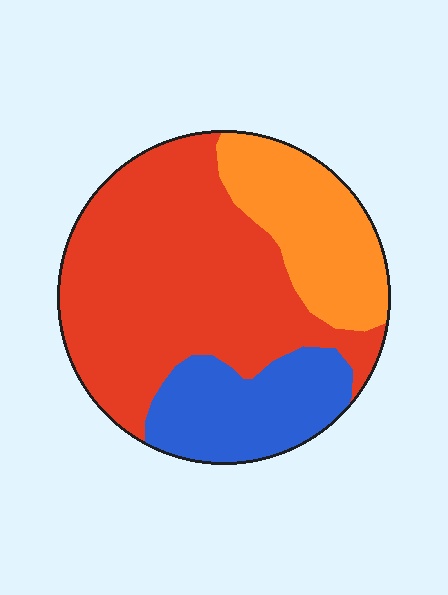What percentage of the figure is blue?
Blue takes up about one fifth (1/5) of the figure.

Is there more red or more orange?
Red.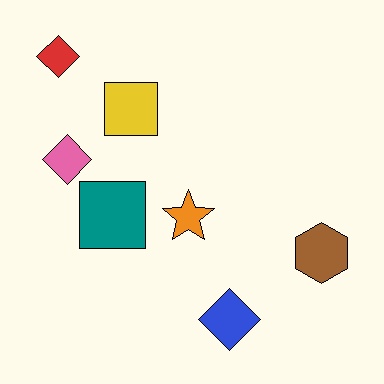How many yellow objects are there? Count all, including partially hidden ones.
There is 1 yellow object.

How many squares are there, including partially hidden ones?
There are 2 squares.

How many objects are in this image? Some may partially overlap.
There are 7 objects.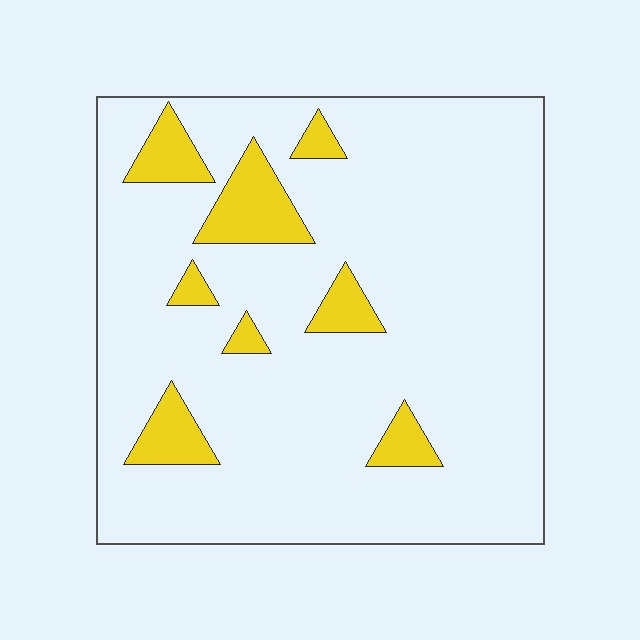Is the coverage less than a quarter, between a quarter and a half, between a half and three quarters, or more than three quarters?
Less than a quarter.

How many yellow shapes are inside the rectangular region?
8.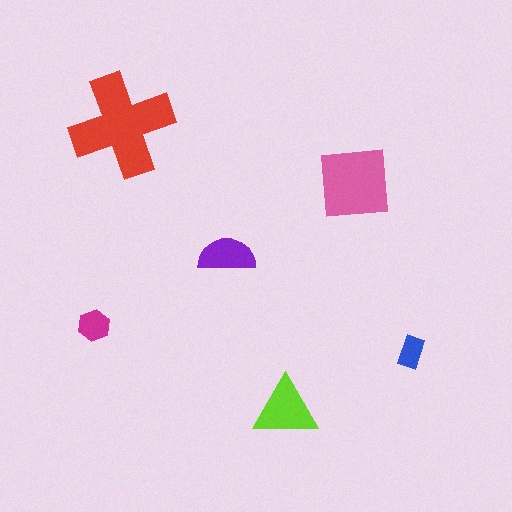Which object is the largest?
The red cross.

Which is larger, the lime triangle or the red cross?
The red cross.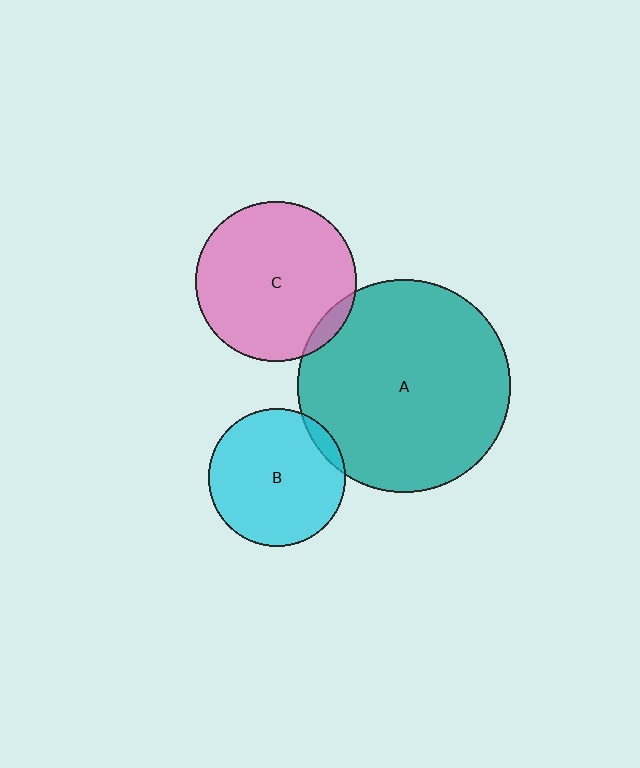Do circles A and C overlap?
Yes.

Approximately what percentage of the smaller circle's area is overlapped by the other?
Approximately 5%.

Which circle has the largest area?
Circle A (teal).